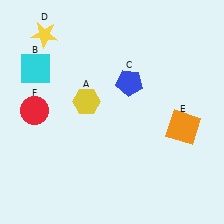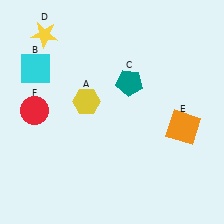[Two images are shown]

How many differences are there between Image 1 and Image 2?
There is 1 difference between the two images.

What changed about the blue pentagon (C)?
In Image 1, C is blue. In Image 2, it changed to teal.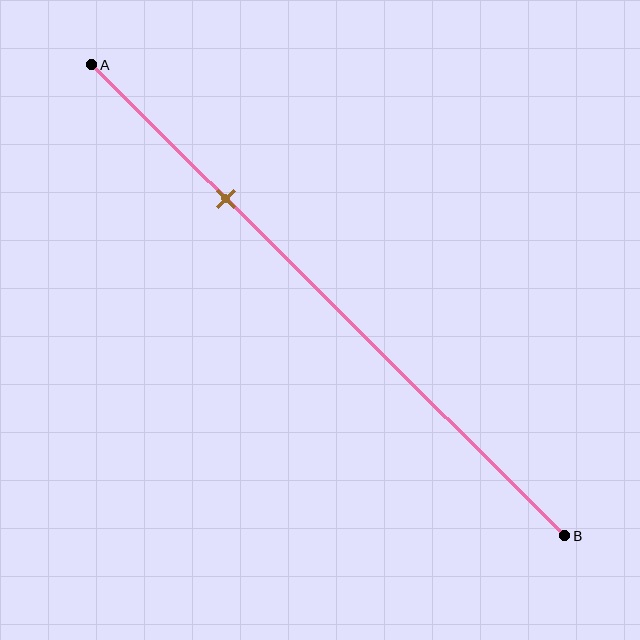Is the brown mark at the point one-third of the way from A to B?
No, the mark is at about 30% from A, not at the 33% one-third point.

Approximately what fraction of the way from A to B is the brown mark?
The brown mark is approximately 30% of the way from A to B.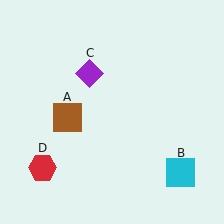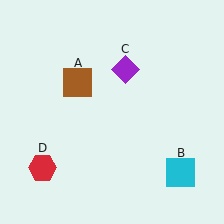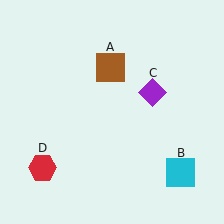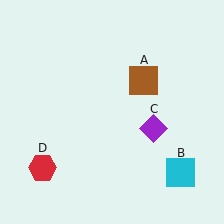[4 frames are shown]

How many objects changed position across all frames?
2 objects changed position: brown square (object A), purple diamond (object C).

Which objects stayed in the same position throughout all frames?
Cyan square (object B) and red hexagon (object D) remained stationary.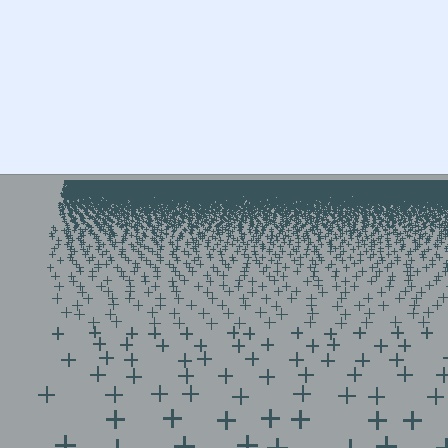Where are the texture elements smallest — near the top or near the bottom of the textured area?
Near the top.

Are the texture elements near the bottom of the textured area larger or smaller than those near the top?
Larger. Near the bottom, elements are closer to the viewer and appear at a bigger on-screen size.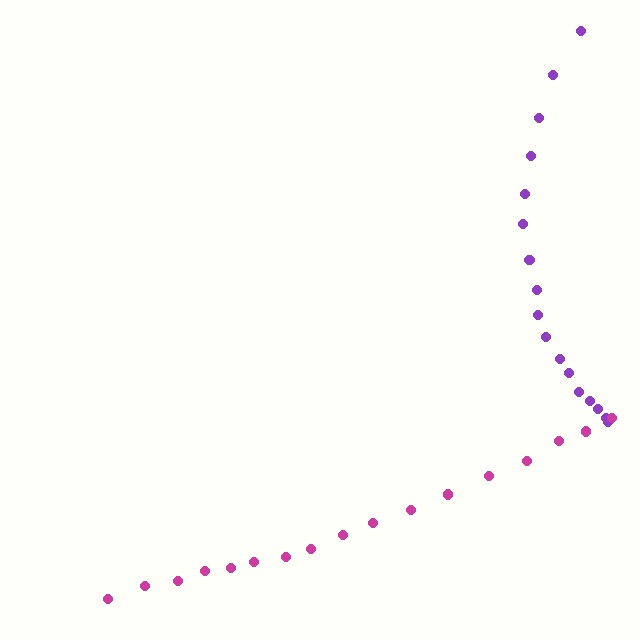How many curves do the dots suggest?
There are 2 distinct paths.